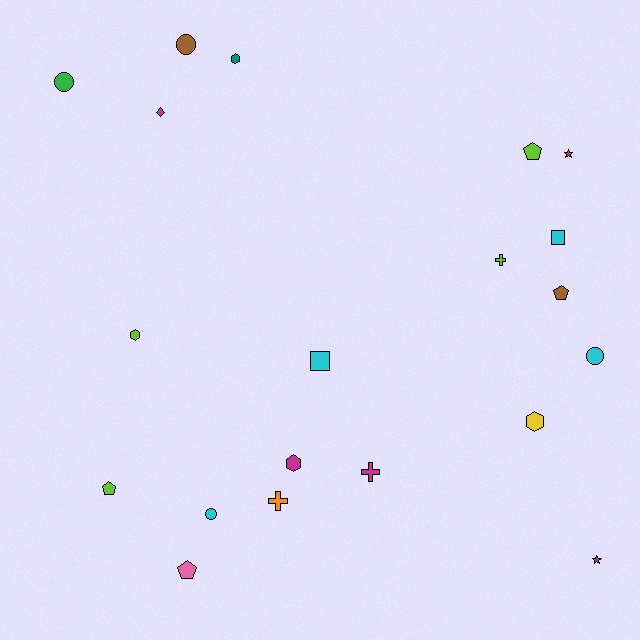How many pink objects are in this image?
There is 1 pink object.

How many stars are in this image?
There are 2 stars.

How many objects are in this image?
There are 20 objects.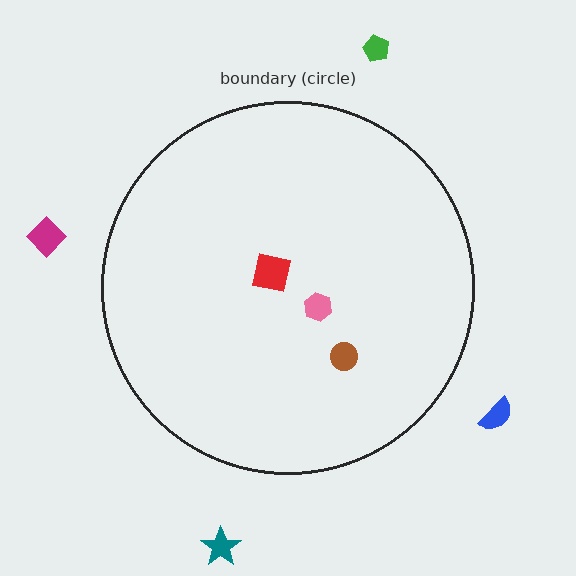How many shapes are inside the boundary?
3 inside, 4 outside.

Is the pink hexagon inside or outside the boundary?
Inside.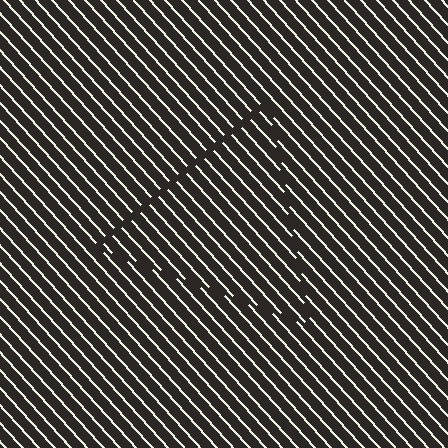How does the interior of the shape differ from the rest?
The interior of the shape contains the same grating, shifted by half a period — the contour is defined by the phase discontinuity where line-ends from the inner and outer gratings abut.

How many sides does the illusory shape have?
3 sides — the line-ends trace a triangle.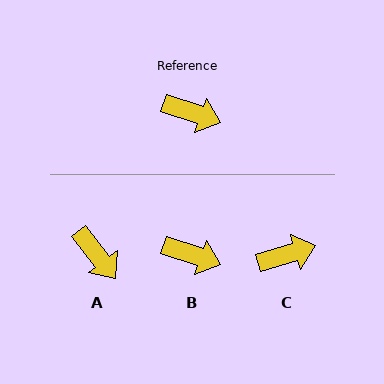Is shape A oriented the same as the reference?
No, it is off by about 33 degrees.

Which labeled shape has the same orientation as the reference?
B.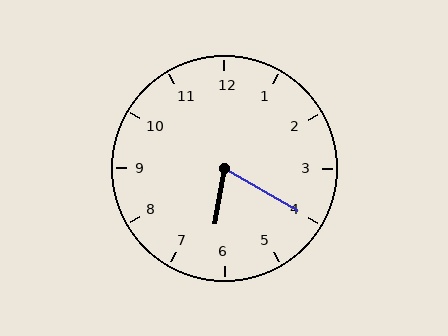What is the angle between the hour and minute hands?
Approximately 70 degrees.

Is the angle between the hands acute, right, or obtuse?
It is acute.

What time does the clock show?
6:20.